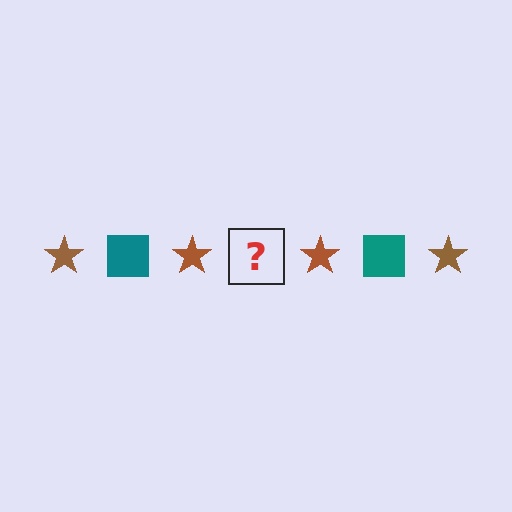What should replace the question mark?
The question mark should be replaced with a teal square.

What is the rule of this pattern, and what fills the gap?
The rule is that the pattern alternates between brown star and teal square. The gap should be filled with a teal square.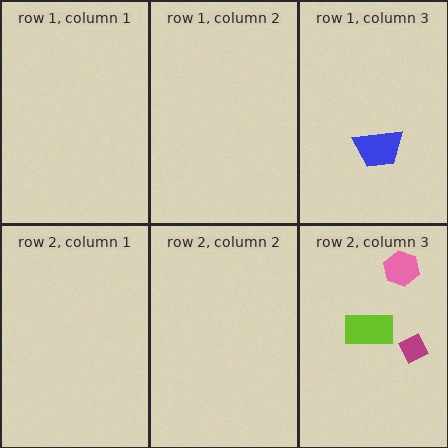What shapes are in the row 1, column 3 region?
The blue trapezoid.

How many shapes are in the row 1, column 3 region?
1.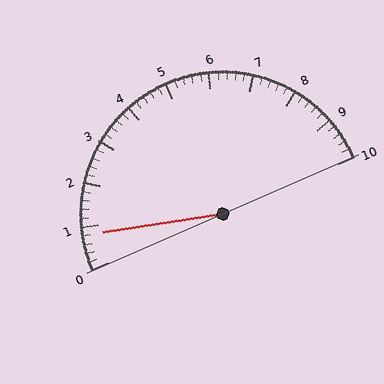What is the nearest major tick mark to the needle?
The nearest major tick mark is 1.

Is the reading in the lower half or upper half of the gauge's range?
The reading is in the lower half of the range (0 to 10).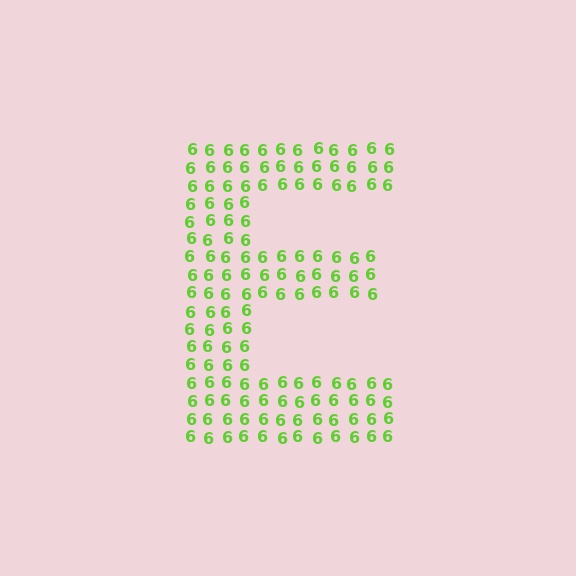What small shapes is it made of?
It is made of small digit 6's.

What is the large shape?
The large shape is the letter E.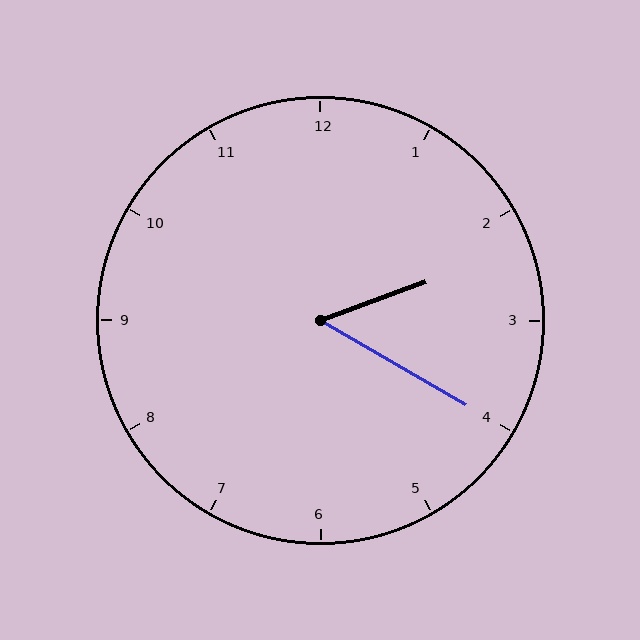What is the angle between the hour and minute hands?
Approximately 50 degrees.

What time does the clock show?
2:20.